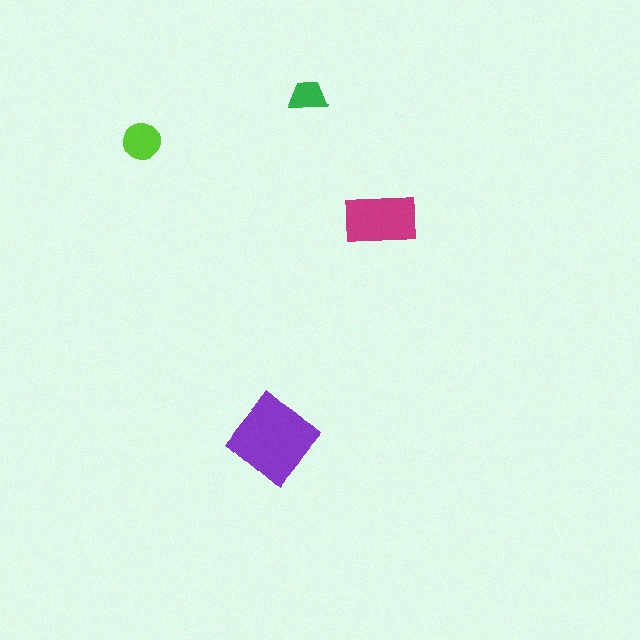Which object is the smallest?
The green trapezoid.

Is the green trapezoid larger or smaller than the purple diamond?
Smaller.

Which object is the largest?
The purple diamond.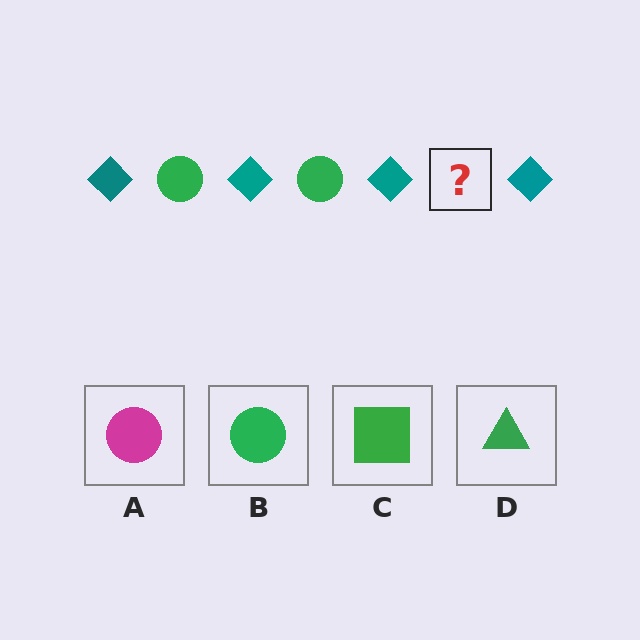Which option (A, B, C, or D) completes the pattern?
B.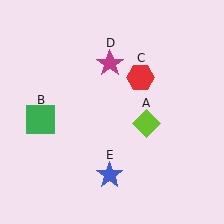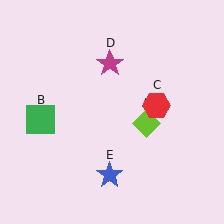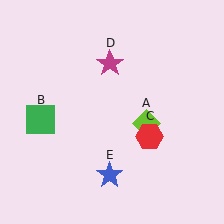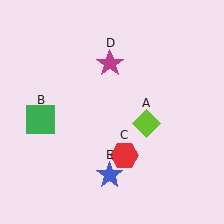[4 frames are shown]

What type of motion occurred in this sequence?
The red hexagon (object C) rotated clockwise around the center of the scene.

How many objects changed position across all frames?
1 object changed position: red hexagon (object C).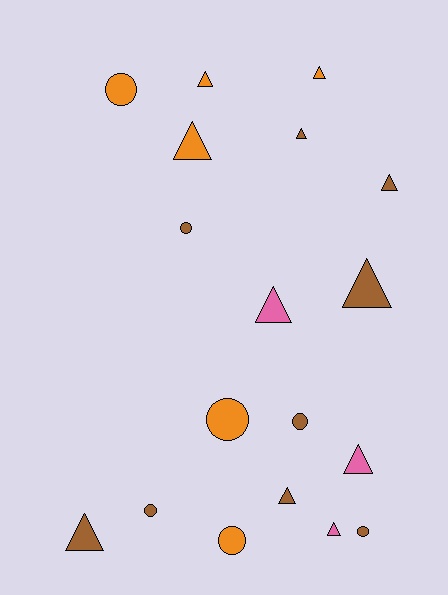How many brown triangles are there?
There are 5 brown triangles.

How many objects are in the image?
There are 18 objects.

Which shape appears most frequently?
Triangle, with 11 objects.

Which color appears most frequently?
Brown, with 9 objects.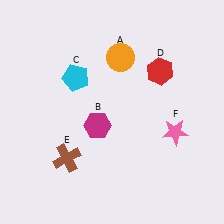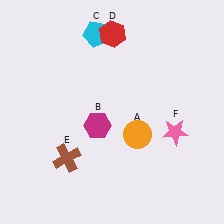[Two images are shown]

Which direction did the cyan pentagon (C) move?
The cyan pentagon (C) moved up.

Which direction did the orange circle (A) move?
The orange circle (A) moved down.